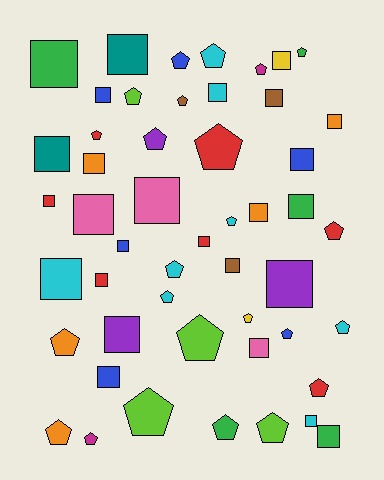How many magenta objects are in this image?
There are 2 magenta objects.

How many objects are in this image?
There are 50 objects.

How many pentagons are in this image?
There are 24 pentagons.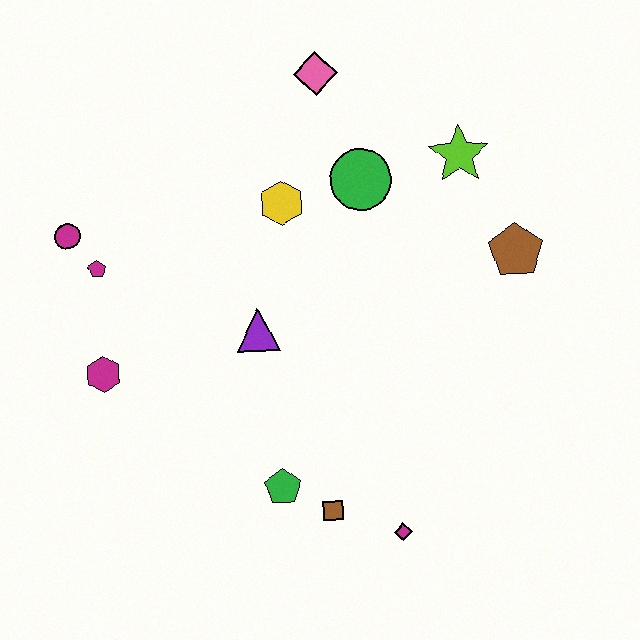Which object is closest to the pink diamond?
The green circle is closest to the pink diamond.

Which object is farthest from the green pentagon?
The pink diamond is farthest from the green pentagon.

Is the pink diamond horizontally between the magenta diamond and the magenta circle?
Yes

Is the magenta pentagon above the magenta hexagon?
Yes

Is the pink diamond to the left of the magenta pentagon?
No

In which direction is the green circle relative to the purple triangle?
The green circle is above the purple triangle.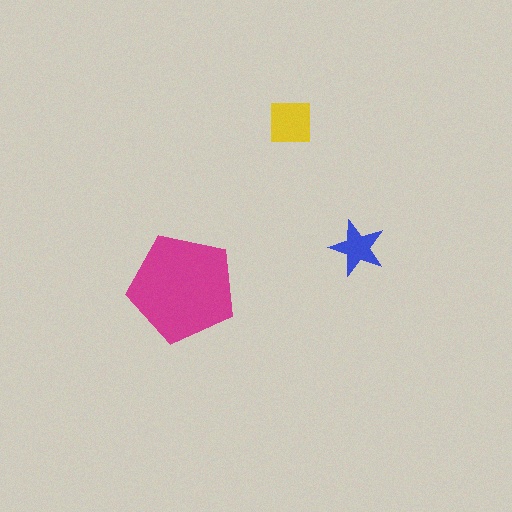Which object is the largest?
The magenta pentagon.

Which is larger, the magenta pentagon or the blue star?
The magenta pentagon.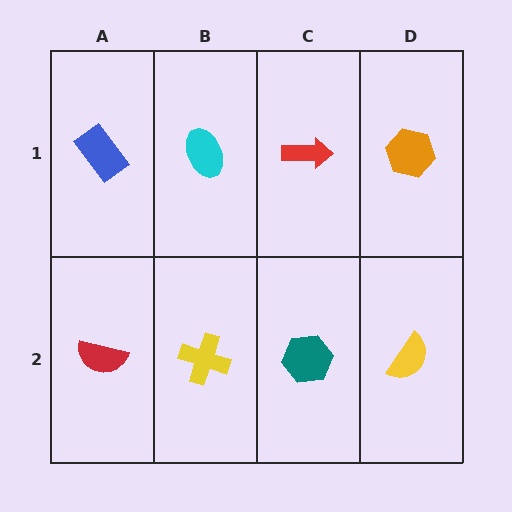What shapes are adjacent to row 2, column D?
An orange hexagon (row 1, column D), a teal hexagon (row 2, column C).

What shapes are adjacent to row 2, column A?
A blue rectangle (row 1, column A), a yellow cross (row 2, column B).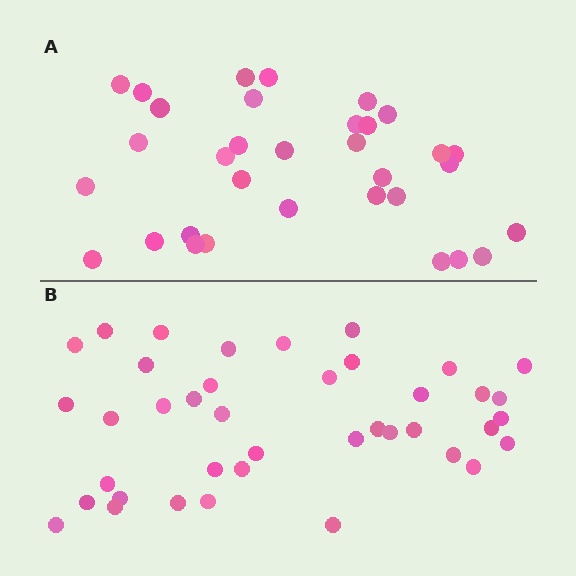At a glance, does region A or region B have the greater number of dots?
Region B (the bottom region) has more dots.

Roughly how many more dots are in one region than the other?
Region B has roughly 8 or so more dots than region A.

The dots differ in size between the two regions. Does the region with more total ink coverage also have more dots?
No. Region A has more total ink coverage because its dots are larger, but region B actually contains more individual dots. Total area can be misleading — the number of items is what matters here.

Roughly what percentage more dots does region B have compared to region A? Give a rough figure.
About 20% more.